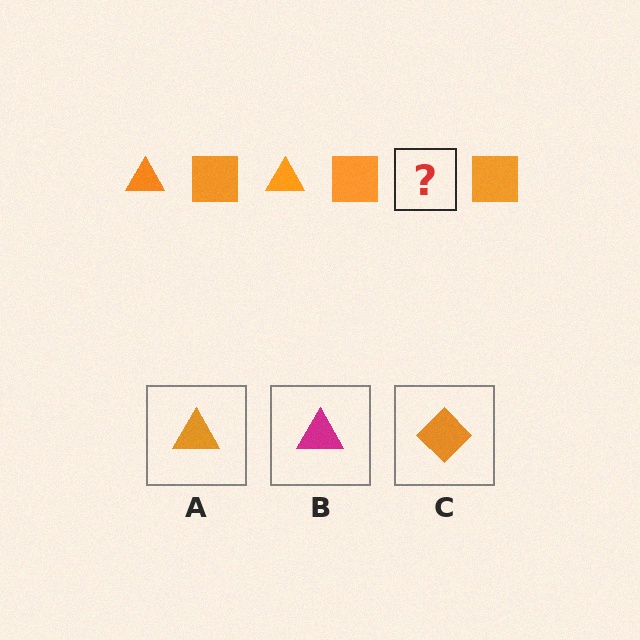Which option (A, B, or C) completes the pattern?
A.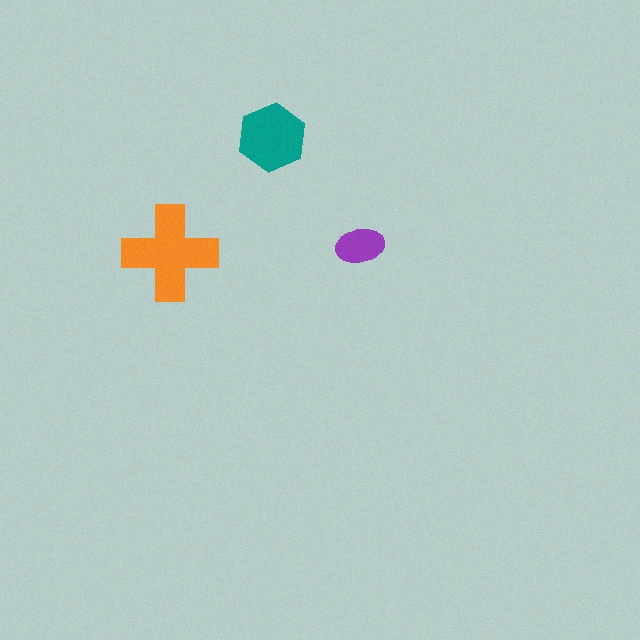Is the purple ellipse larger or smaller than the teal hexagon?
Smaller.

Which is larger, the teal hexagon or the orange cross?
The orange cross.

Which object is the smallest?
The purple ellipse.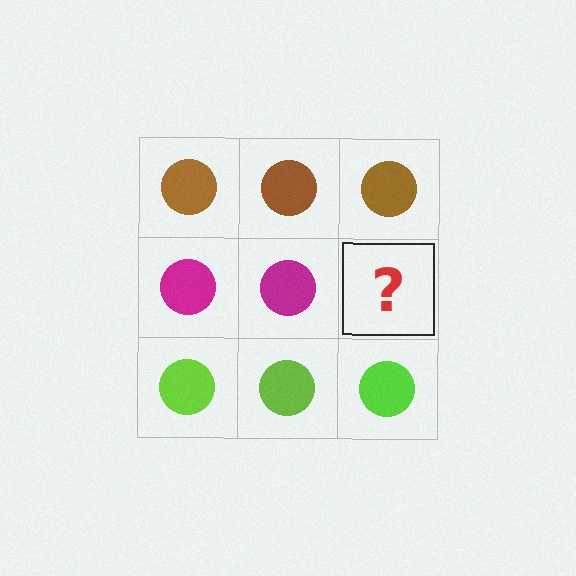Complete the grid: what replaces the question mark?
The question mark should be replaced with a magenta circle.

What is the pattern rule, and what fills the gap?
The rule is that each row has a consistent color. The gap should be filled with a magenta circle.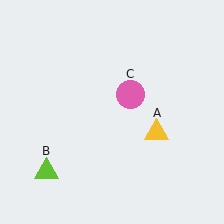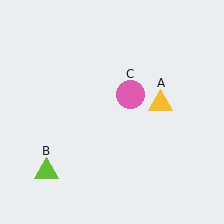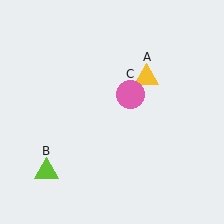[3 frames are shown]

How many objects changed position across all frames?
1 object changed position: yellow triangle (object A).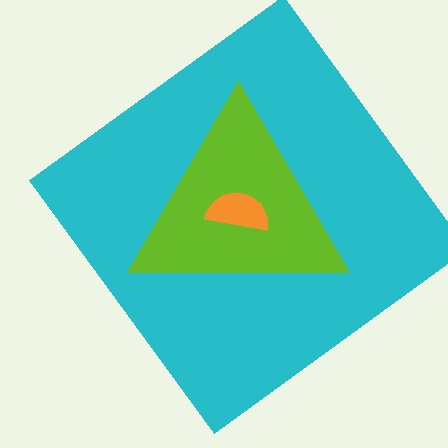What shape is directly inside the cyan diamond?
The lime triangle.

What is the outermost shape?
The cyan diamond.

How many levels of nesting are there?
3.